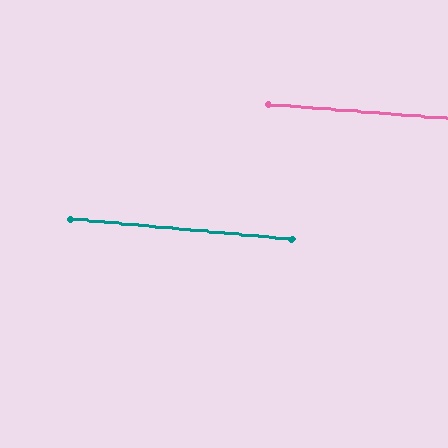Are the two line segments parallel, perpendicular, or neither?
Parallel — their directions differ by only 0.9°.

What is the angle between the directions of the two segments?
Approximately 1 degree.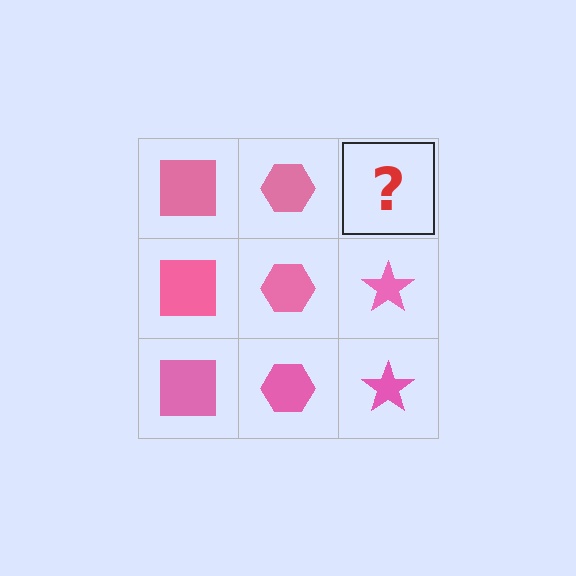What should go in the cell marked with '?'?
The missing cell should contain a pink star.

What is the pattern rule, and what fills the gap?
The rule is that each column has a consistent shape. The gap should be filled with a pink star.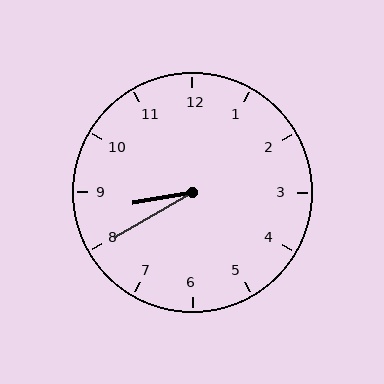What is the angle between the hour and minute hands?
Approximately 20 degrees.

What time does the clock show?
8:40.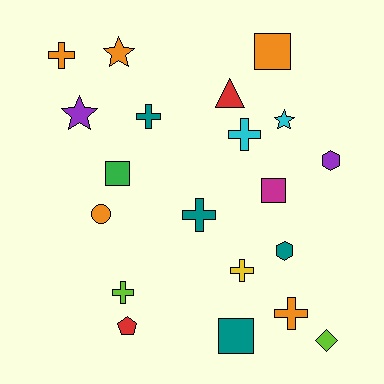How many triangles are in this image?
There is 1 triangle.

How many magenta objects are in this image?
There is 1 magenta object.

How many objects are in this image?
There are 20 objects.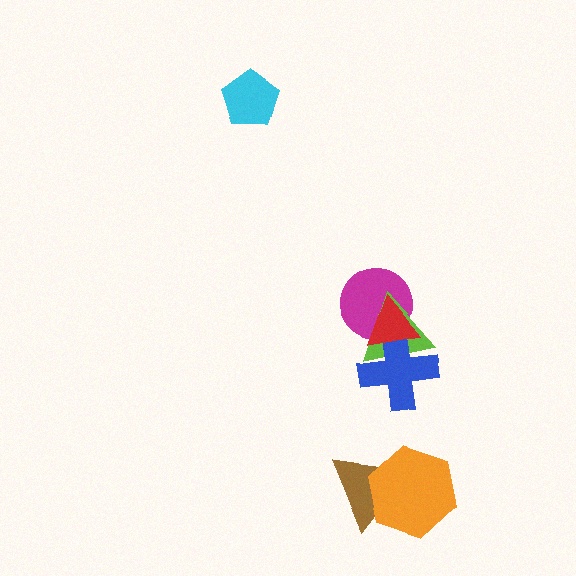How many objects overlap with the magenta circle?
2 objects overlap with the magenta circle.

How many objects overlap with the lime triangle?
3 objects overlap with the lime triangle.